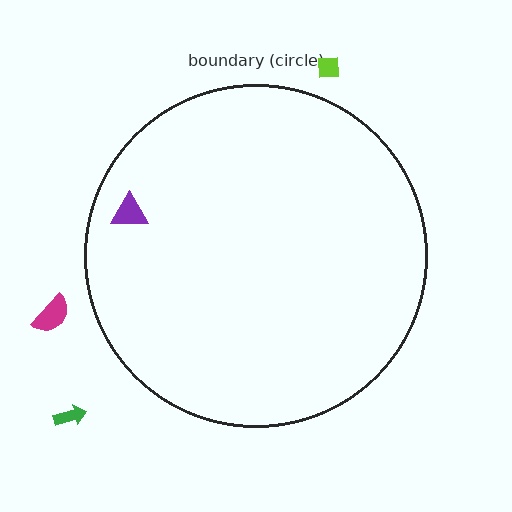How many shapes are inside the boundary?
1 inside, 3 outside.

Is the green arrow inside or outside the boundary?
Outside.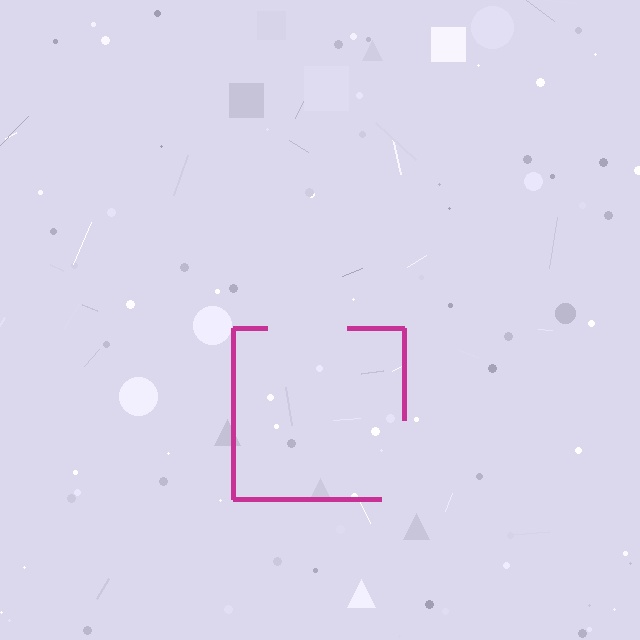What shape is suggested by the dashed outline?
The dashed outline suggests a square.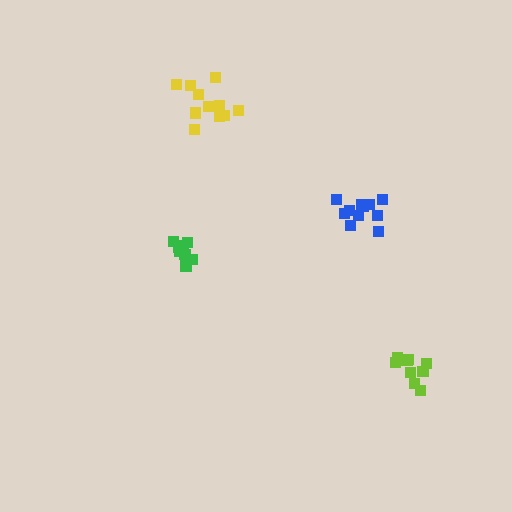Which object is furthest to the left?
The green cluster is leftmost.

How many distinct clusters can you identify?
There are 4 distinct clusters.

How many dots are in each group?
Group 1: 11 dots, Group 2: 13 dots, Group 3: 8 dots, Group 4: 10 dots (42 total).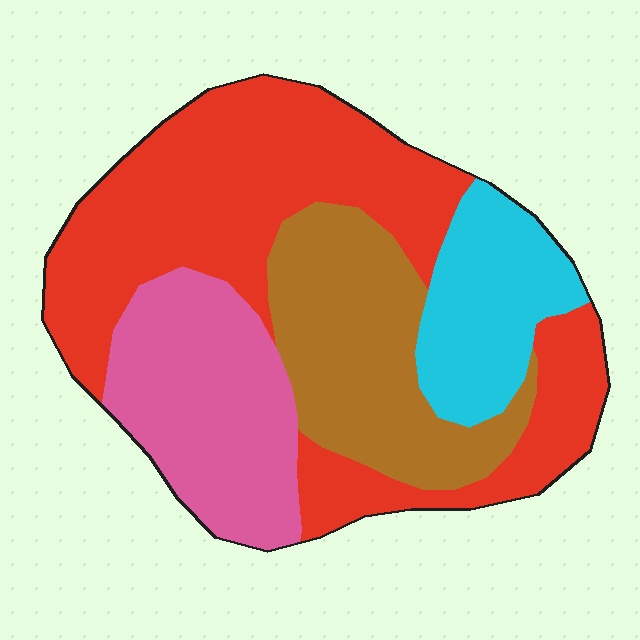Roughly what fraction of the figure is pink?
Pink takes up between a sixth and a third of the figure.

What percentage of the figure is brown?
Brown takes up about one fifth (1/5) of the figure.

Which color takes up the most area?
Red, at roughly 45%.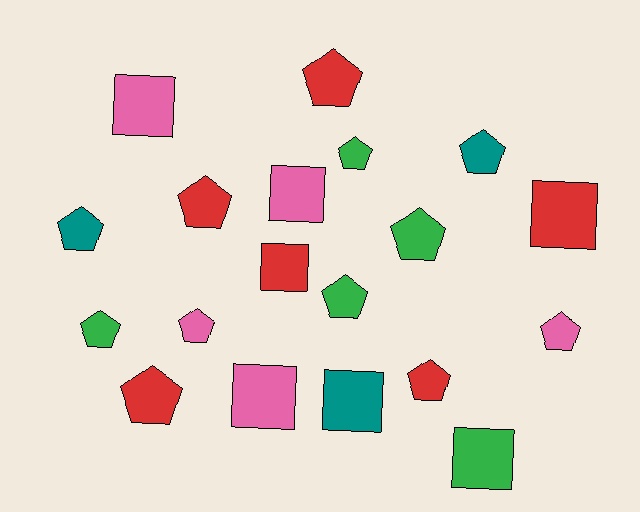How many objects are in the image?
There are 19 objects.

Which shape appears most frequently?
Pentagon, with 12 objects.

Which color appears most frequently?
Red, with 6 objects.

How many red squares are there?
There are 2 red squares.